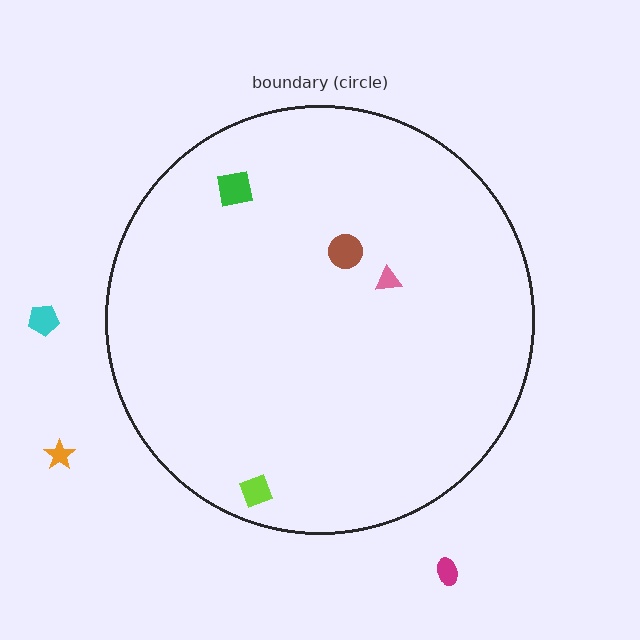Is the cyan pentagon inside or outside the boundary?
Outside.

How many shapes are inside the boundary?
4 inside, 3 outside.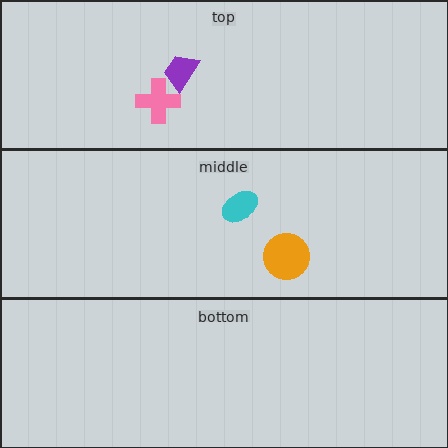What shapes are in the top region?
The pink cross, the purple trapezoid.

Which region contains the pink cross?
The top region.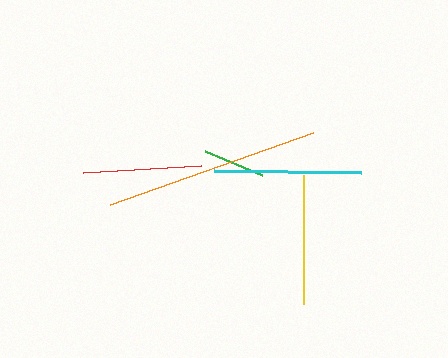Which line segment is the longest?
The orange line is the longest at approximately 216 pixels.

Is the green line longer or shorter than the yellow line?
The yellow line is longer than the green line.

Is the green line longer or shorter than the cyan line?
The cyan line is longer than the green line.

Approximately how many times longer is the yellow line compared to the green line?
The yellow line is approximately 2.1 times the length of the green line.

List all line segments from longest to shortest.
From longest to shortest: orange, cyan, yellow, red, green.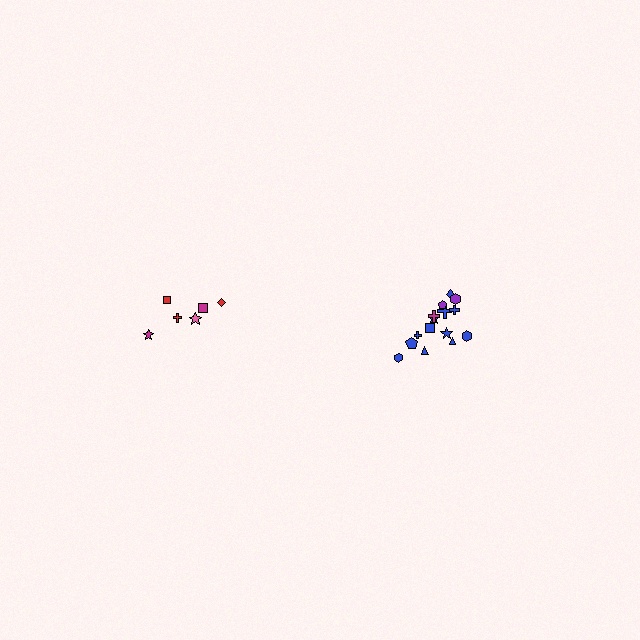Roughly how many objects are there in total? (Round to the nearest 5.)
Roughly 20 objects in total.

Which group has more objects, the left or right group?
The right group.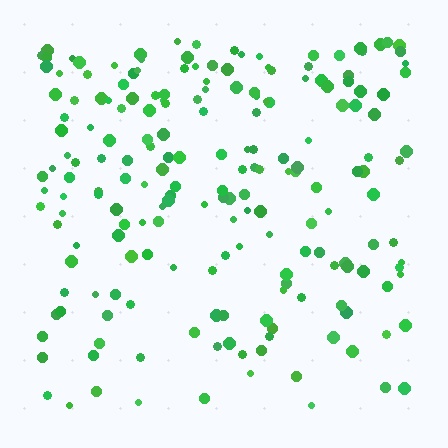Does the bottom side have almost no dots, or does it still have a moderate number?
Still a moderate number, just noticeably fewer than the top.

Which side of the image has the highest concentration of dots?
The top.